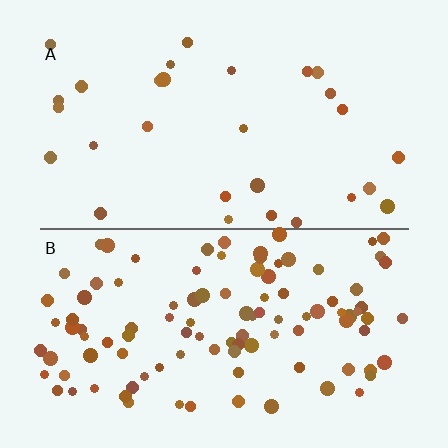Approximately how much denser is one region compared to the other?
Approximately 3.6× — region B over region A.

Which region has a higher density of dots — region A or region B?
B (the bottom).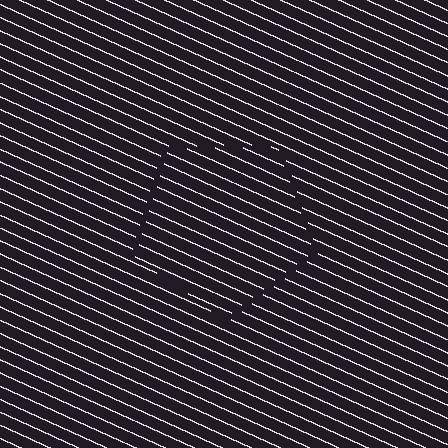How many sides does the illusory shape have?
5 sides — the line-ends trace a pentagon.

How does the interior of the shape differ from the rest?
The interior of the shape contains the same grating, shifted by half a period — the contour is defined by the phase discontinuity where line-ends from the inner and outer gratings abut.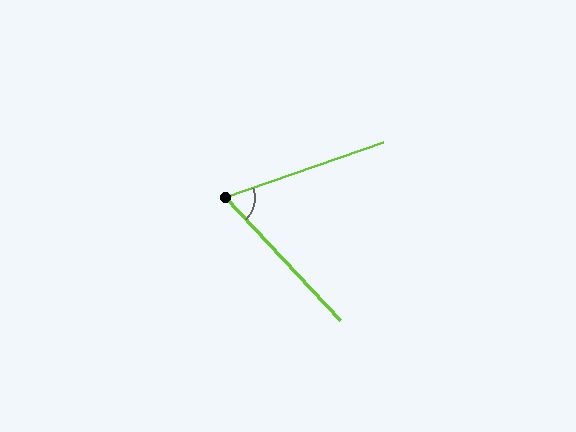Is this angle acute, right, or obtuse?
It is acute.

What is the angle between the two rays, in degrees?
Approximately 66 degrees.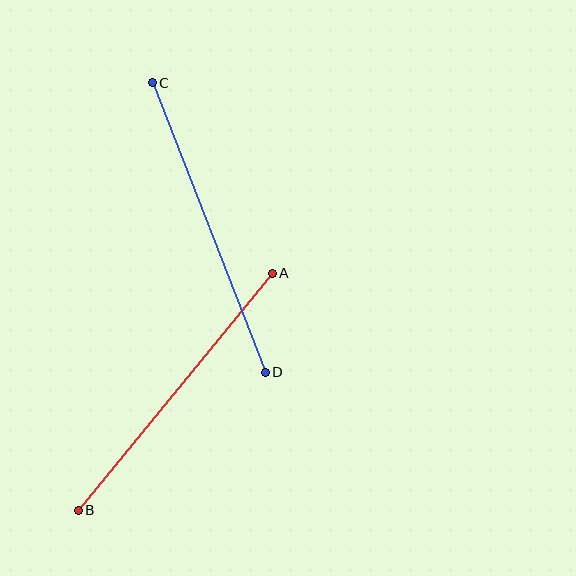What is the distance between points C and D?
The distance is approximately 310 pixels.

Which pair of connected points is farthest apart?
Points C and D are farthest apart.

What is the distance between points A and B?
The distance is approximately 306 pixels.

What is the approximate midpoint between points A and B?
The midpoint is at approximately (175, 392) pixels.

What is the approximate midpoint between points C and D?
The midpoint is at approximately (209, 227) pixels.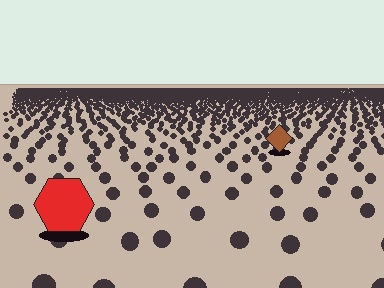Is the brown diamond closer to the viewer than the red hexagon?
No. The red hexagon is closer — you can tell from the texture gradient: the ground texture is coarser near it.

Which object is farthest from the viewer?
The brown diamond is farthest from the viewer. It appears smaller and the ground texture around it is denser.